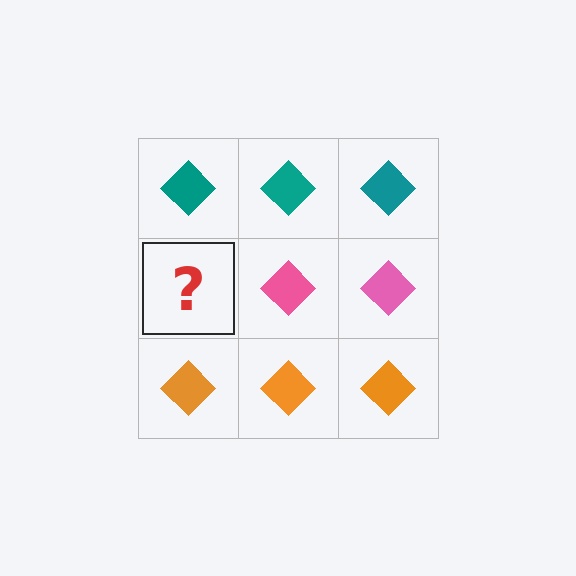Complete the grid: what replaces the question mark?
The question mark should be replaced with a pink diamond.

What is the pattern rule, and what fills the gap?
The rule is that each row has a consistent color. The gap should be filled with a pink diamond.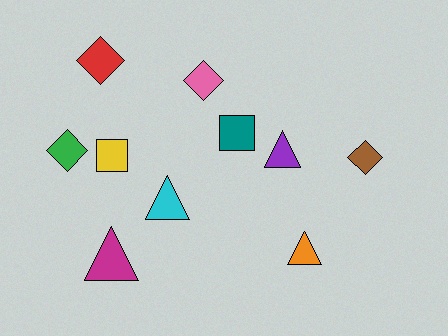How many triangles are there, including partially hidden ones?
There are 4 triangles.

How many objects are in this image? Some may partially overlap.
There are 10 objects.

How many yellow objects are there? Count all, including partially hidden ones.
There is 1 yellow object.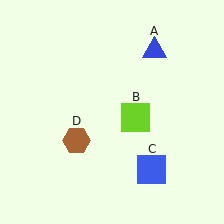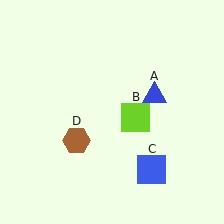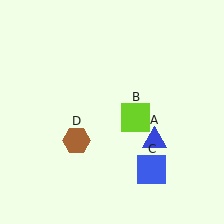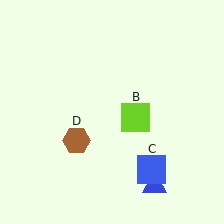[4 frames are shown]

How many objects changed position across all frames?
1 object changed position: blue triangle (object A).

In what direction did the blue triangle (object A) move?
The blue triangle (object A) moved down.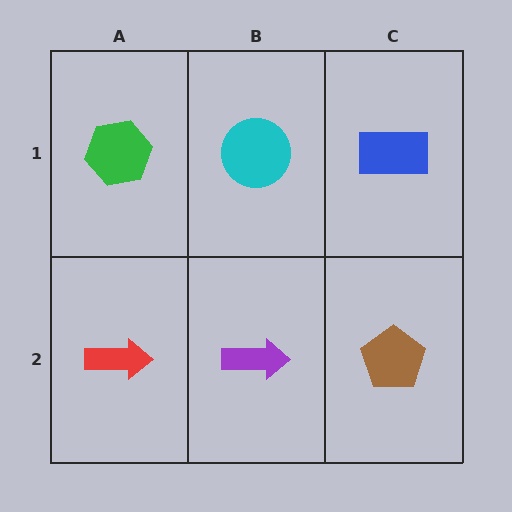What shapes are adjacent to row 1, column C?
A brown pentagon (row 2, column C), a cyan circle (row 1, column B).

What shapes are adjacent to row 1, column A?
A red arrow (row 2, column A), a cyan circle (row 1, column B).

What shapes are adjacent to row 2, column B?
A cyan circle (row 1, column B), a red arrow (row 2, column A), a brown pentagon (row 2, column C).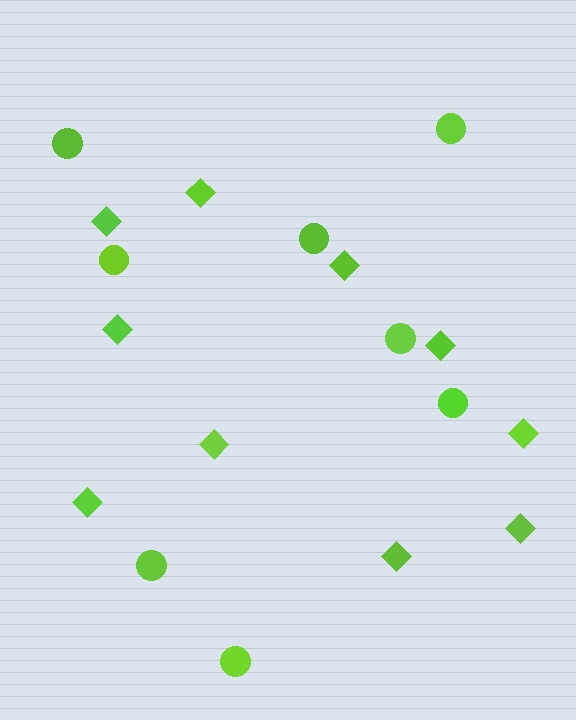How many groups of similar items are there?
There are 2 groups: one group of diamonds (10) and one group of circles (8).